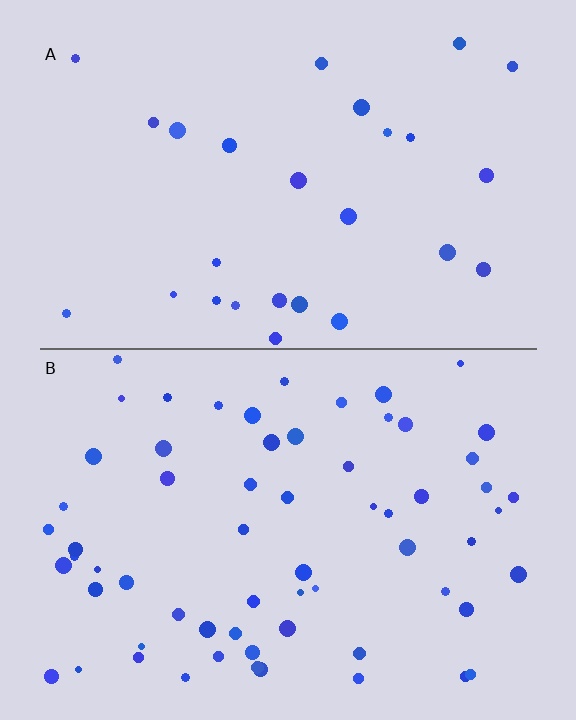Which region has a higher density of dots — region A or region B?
B (the bottom).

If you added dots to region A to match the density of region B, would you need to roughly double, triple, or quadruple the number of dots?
Approximately double.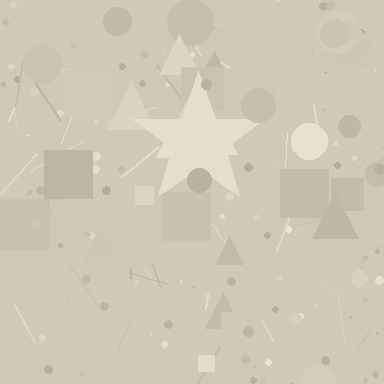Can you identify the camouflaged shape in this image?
The camouflaged shape is a star.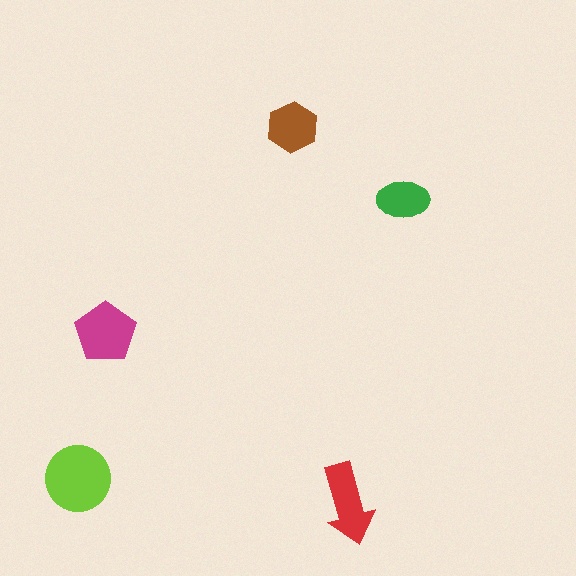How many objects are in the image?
There are 5 objects in the image.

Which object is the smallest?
The green ellipse.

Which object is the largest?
The lime circle.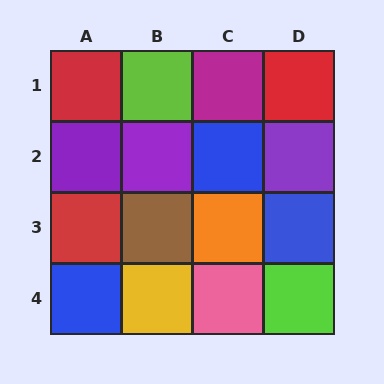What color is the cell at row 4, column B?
Yellow.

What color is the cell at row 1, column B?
Lime.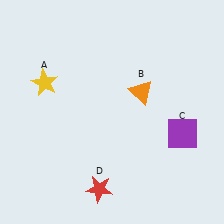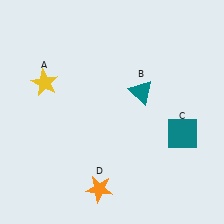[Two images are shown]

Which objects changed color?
B changed from orange to teal. C changed from purple to teal. D changed from red to orange.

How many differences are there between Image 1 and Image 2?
There are 3 differences between the two images.